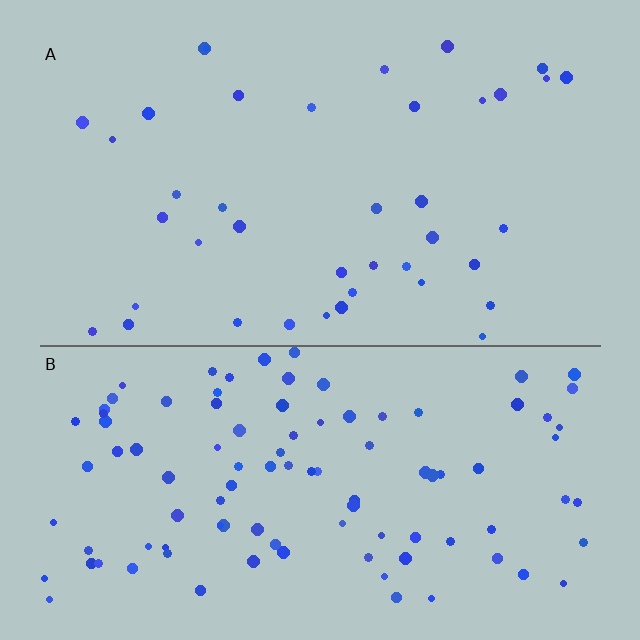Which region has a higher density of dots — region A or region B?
B (the bottom).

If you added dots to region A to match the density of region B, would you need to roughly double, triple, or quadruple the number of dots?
Approximately double.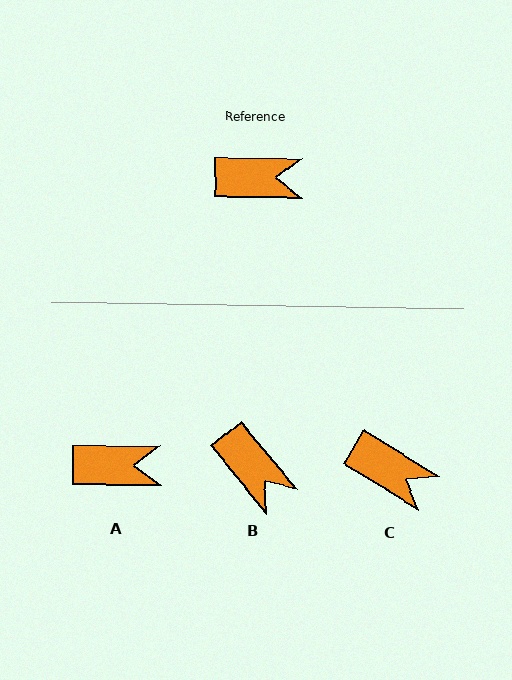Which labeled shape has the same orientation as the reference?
A.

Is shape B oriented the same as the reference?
No, it is off by about 50 degrees.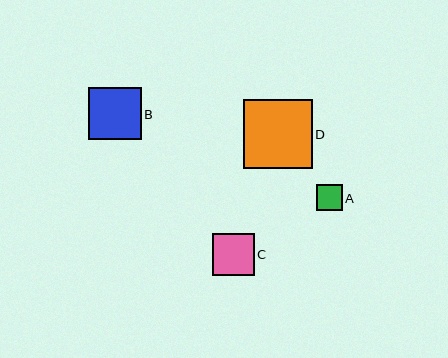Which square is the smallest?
Square A is the smallest with a size of approximately 26 pixels.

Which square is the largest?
Square D is the largest with a size of approximately 69 pixels.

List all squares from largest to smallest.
From largest to smallest: D, B, C, A.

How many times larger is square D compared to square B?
Square D is approximately 1.3 times the size of square B.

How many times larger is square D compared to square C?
Square D is approximately 1.6 times the size of square C.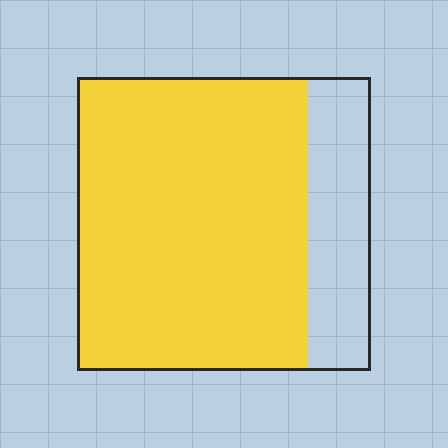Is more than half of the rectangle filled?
Yes.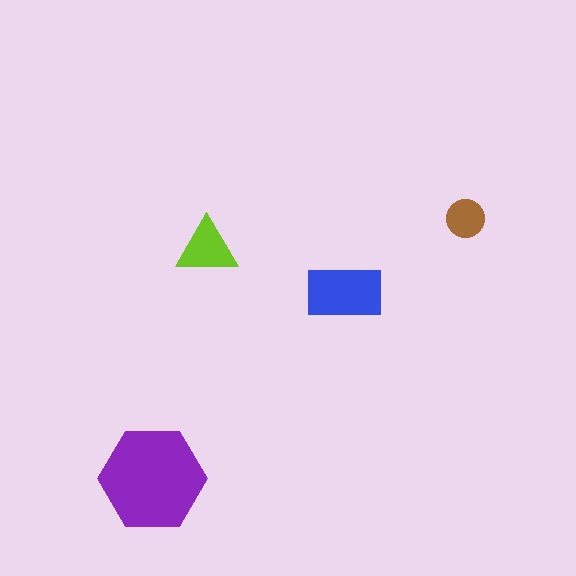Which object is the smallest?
The brown circle.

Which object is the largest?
The purple hexagon.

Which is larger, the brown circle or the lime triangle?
The lime triangle.